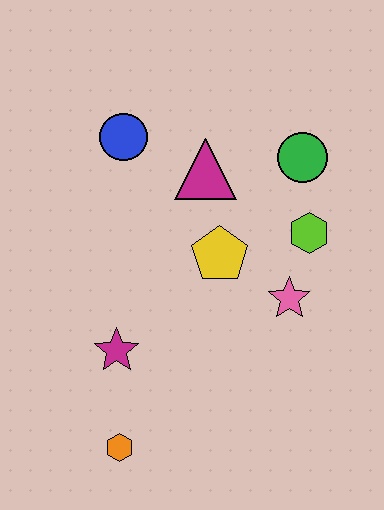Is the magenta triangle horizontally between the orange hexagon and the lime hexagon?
Yes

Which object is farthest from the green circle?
The orange hexagon is farthest from the green circle.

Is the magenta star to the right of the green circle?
No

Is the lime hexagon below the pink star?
No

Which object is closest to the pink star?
The lime hexagon is closest to the pink star.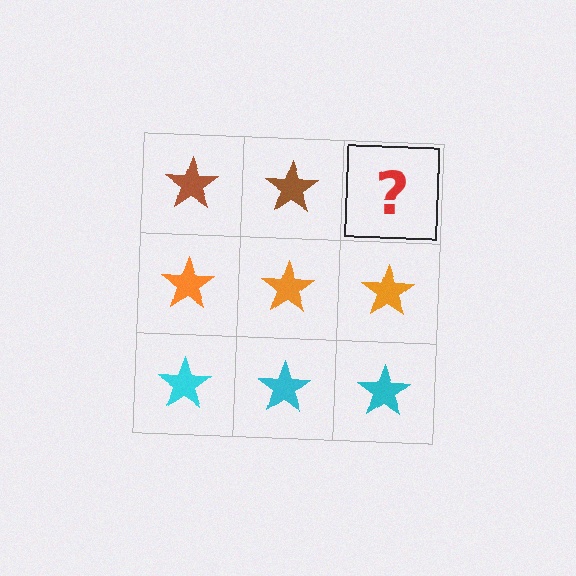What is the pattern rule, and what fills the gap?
The rule is that each row has a consistent color. The gap should be filled with a brown star.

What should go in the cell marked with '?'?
The missing cell should contain a brown star.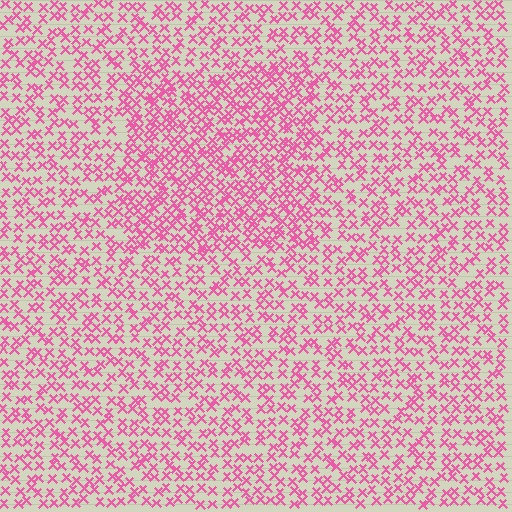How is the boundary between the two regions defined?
The boundary is defined by a change in element density (approximately 1.7x ratio). All elements are the same color, size, and shape.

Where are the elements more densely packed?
The elements are more densely packed inside the rectangle boundary.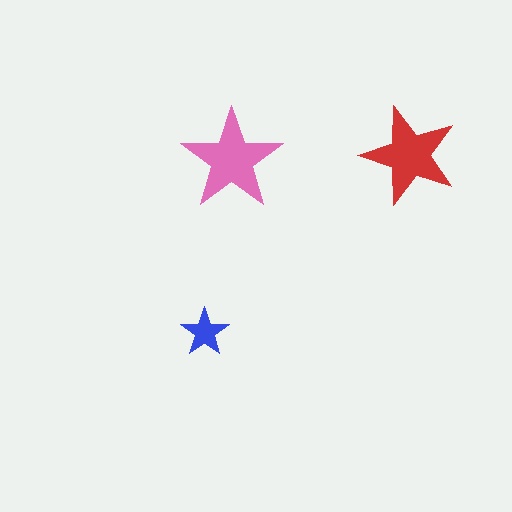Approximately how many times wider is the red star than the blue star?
About 2 times wider.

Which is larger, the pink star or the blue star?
The pink one.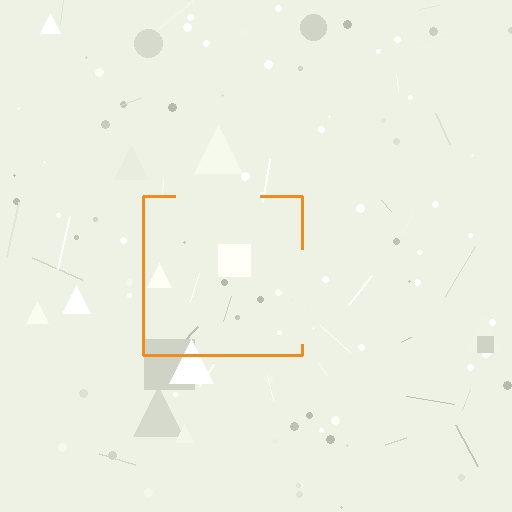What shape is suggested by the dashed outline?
The dashed outline suggests a square.